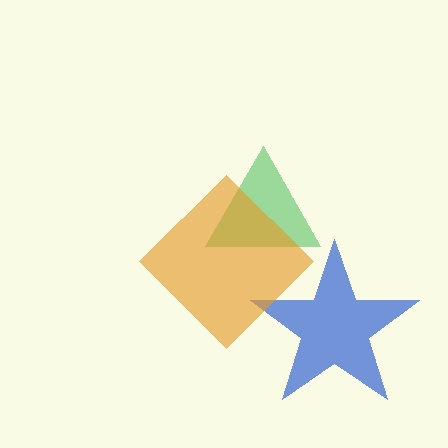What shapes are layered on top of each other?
The layered shapes are: a blue star, a green triangle, an orange diamond.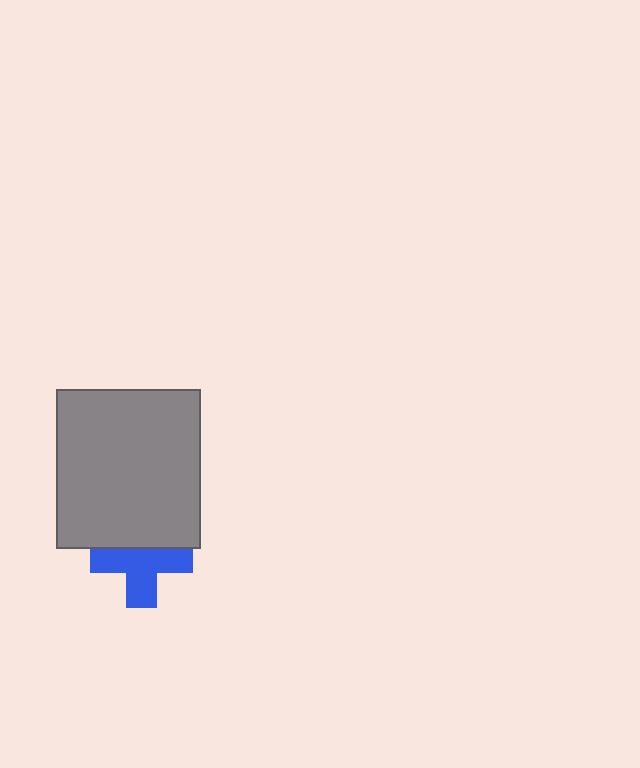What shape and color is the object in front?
The object in front is a gray rectangle.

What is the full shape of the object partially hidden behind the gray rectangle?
The partially hidden object is a blue cross.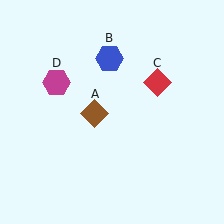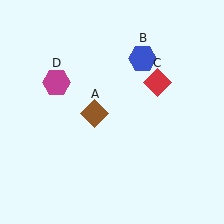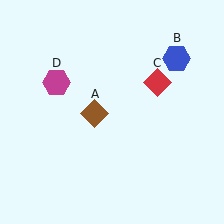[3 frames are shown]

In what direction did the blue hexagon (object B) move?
The blue hexagon (object B) moved right.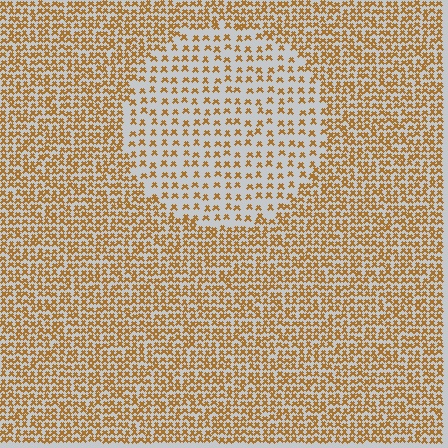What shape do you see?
I see a circle.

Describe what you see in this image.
The image contains small brown elements arranged at two different densities. A circle-shaped region is visible where the elements are less densely packed than the surrounding area.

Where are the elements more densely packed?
The elements are more densely packed outside the circle boundary.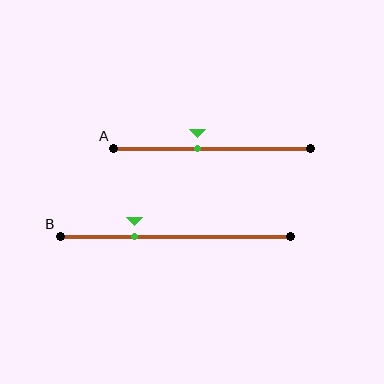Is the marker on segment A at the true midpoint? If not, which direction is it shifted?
No, the marker on segment A is shifted to the left by about 8% of the segment length.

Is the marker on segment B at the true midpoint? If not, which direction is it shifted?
No, the marker on segment B is shifted to the left by about 18% of the segment length.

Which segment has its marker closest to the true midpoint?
Segment A has its marker closest to the true midpoint.